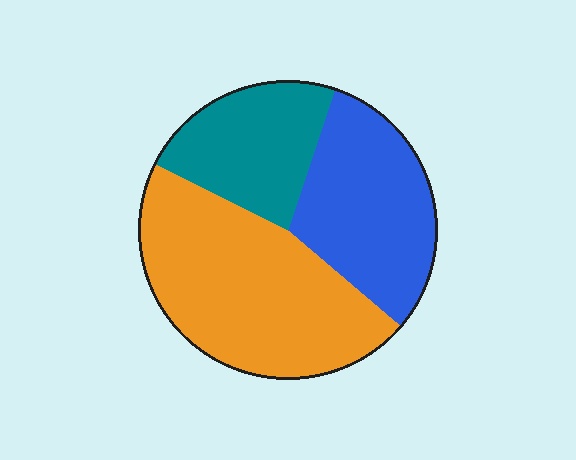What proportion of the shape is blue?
Blue takes up between a quarter and a half of the shape.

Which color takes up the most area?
Orange, at roughly 45%.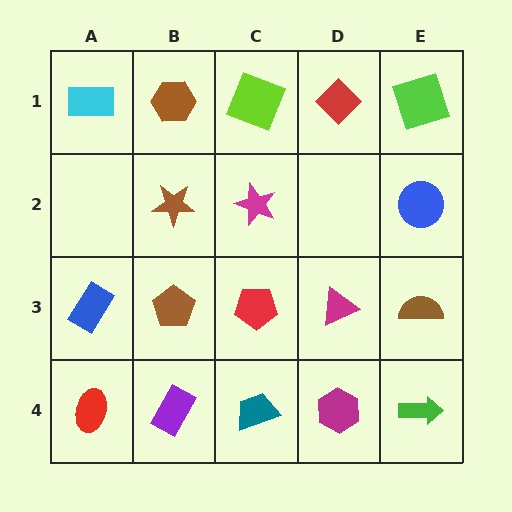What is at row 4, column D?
A magenta hexagon.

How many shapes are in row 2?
3 shapes.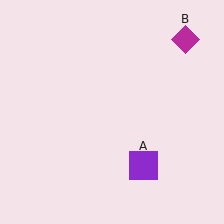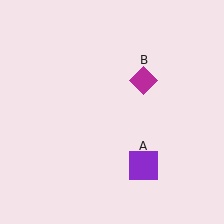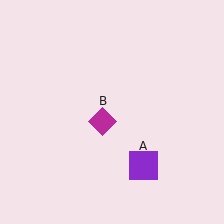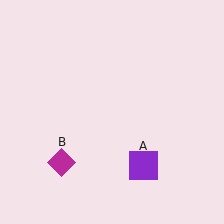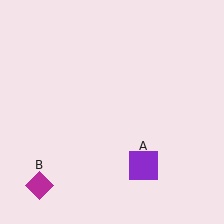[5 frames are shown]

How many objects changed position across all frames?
1 object changed position: magenta diamond (object B).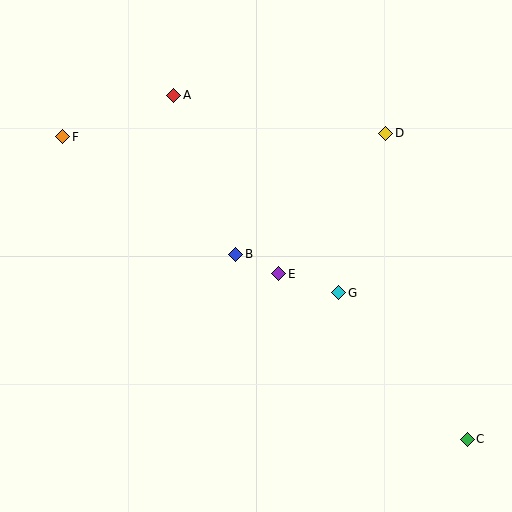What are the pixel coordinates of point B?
Point B is at (236, 254).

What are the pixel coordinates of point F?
Point F is at (63, 137).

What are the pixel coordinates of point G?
Point G is at (339, 293).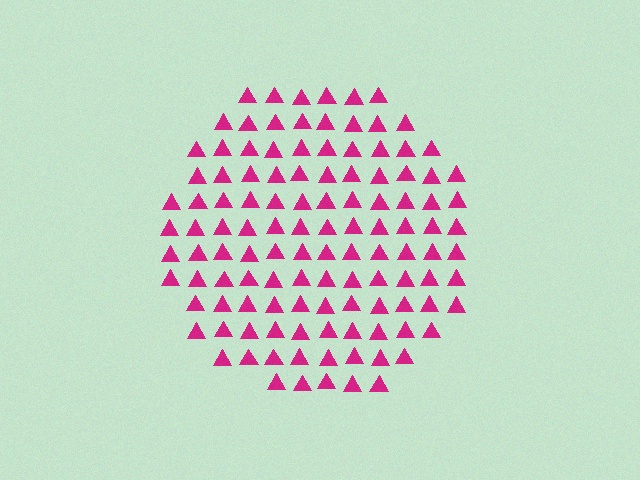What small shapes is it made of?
It is made of small triangles.